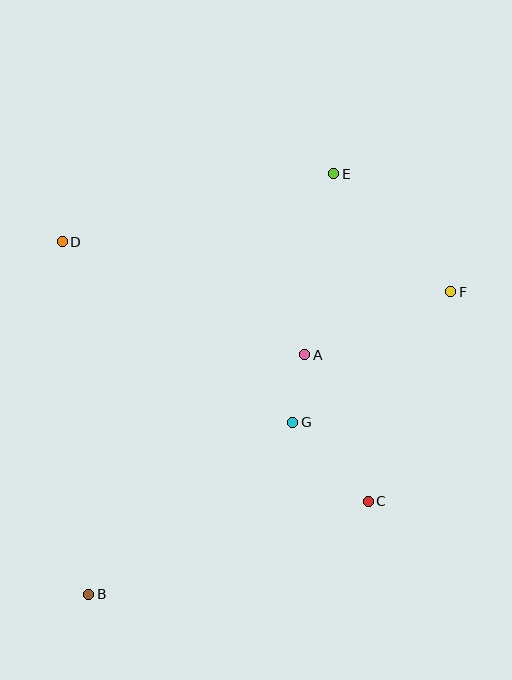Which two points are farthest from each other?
Points B and E are farthest from each other.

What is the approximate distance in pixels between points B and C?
The distance between B and C is approximately 295 pixels.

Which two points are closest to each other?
Points A and G are closest to each other.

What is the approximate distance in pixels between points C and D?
The distance between C and D is approximately 401 pixels.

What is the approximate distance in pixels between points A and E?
The distance between A and E is approximately 183 pixels.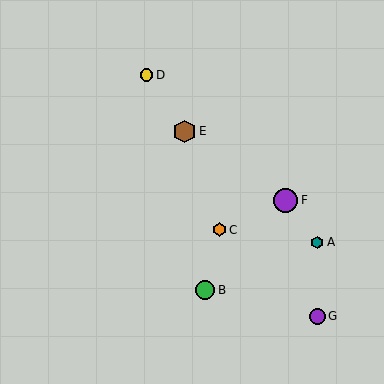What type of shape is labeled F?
Shape F is a purple circle.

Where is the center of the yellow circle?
The center of the yellow circle is at (147, 75).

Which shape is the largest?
The purple circle (labeled F) is the largest.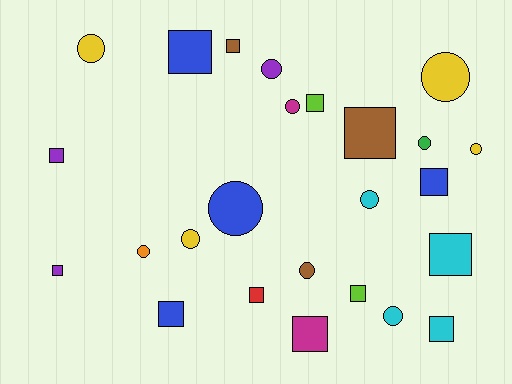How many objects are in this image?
There are 25 objects.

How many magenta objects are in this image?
There are 2 magenta objects.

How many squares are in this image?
There are 13 squares.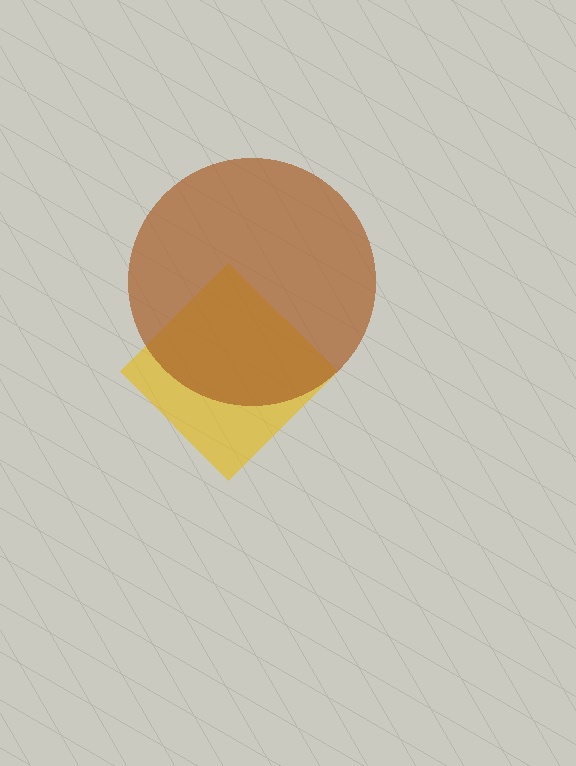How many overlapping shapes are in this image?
There are 2 overlapping shapes in the image.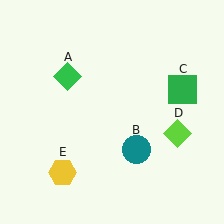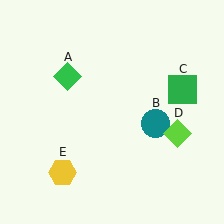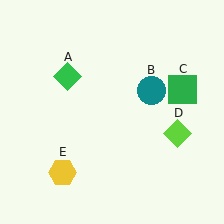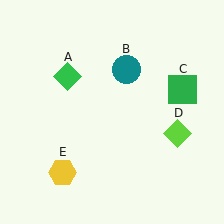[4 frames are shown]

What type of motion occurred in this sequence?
The teal circle (object B) rotated counterclockwise around the center of the scene.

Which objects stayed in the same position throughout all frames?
Green diamond (object A) and green square (object C) and lime diamond (object D) and yellow hexagon (object E) remained stationary.